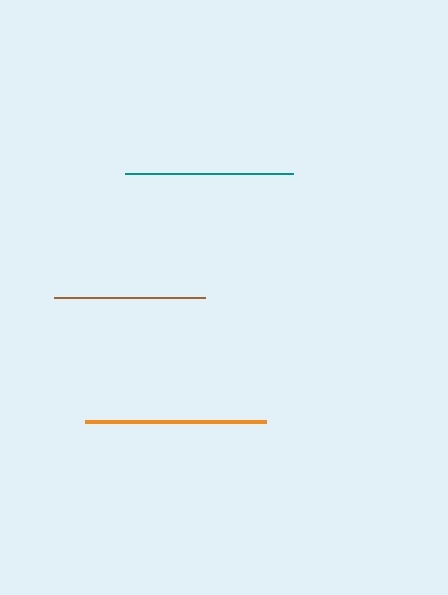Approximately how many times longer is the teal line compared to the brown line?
The teal line is approximately 1.1 times the length of the brown line.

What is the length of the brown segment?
The brown segment is approximately 151 pixels long.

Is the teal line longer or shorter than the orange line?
The orange line is longer than the teal line.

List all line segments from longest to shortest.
From longest to shortest: orange, teal, brown.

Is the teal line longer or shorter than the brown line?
The teal line is longer than the brown line.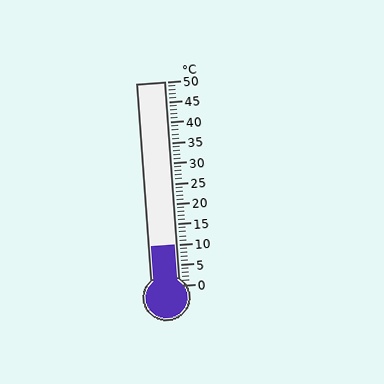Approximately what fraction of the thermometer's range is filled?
The thermometer is filled to approximately 20% of its range.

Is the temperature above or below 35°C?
The temperature is below 35°C.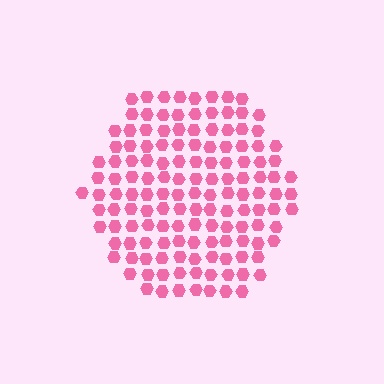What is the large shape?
The large shape is a hexagon.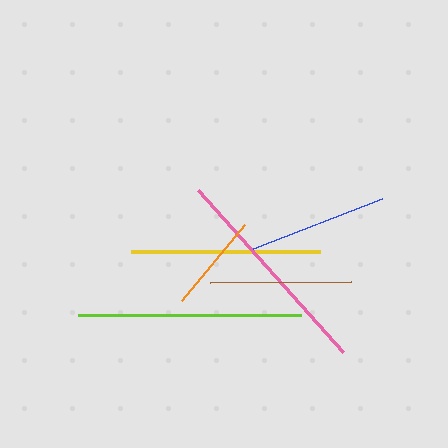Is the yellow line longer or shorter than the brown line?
The yellow line is longer than the brown line.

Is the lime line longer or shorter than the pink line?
The lime line is longer than the pink line.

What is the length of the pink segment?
The pink segment is approximately 217 pixels long.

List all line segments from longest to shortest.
From longest to shortest: lime, pink, yellow, brown, blue, orange.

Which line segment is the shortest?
The orange line is the shortest at approximately 98 pixels.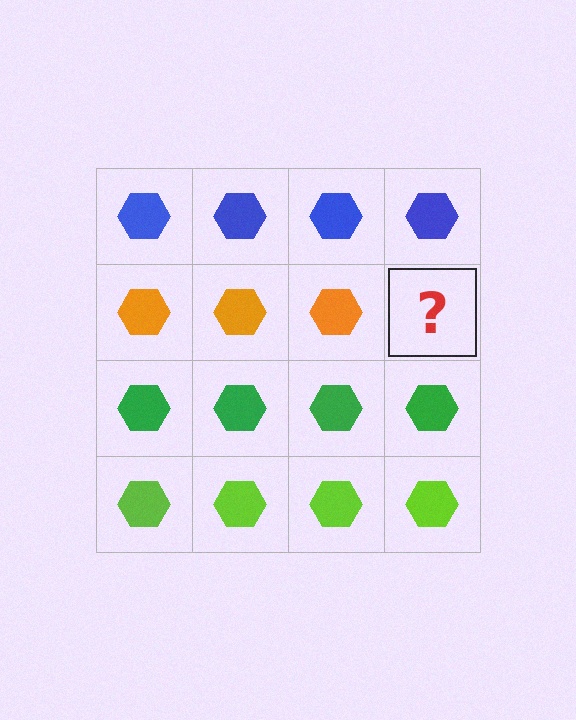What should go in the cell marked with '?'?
The missing cell should contain an orange hexagon.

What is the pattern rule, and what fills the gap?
The rule is that each row has a consistent color. The gap should be filled with an orange hexagon.